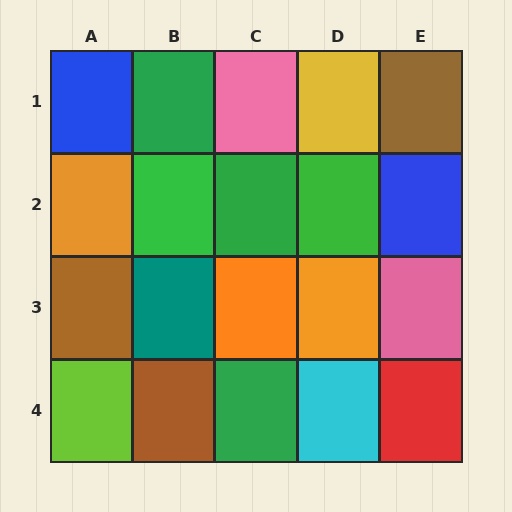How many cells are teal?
1 cell is teal.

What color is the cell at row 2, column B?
Green.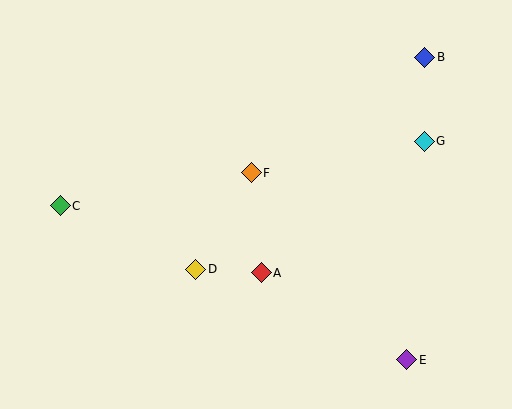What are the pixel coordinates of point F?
Point F is at (251, 173).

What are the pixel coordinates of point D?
Point D is at (196, 269).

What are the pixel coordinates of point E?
Point E is at (407, 360).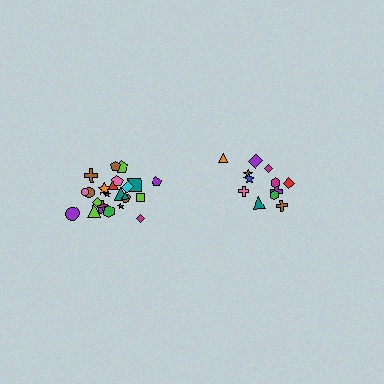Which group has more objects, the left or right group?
The left group.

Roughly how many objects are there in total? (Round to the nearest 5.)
Roughly 35 objects in total.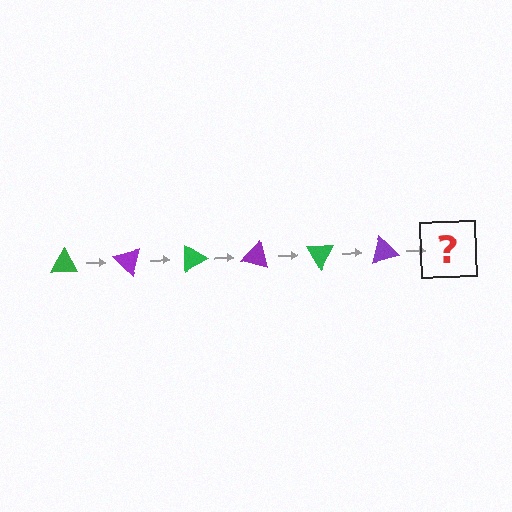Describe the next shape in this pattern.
It should be a green triangle, rotated 270 degrees from the start.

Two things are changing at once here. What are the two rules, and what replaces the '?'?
The two rules are that it rotates 45 degrees each step and the color cycles through green and purple. The '?' should be a green triangle, rotated 270 degrees from the start.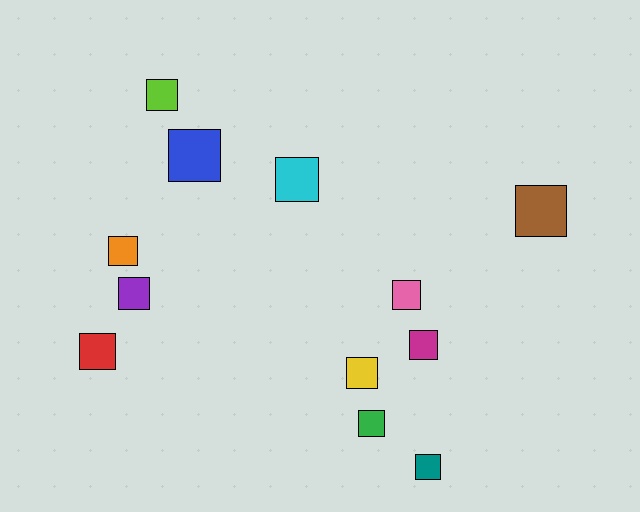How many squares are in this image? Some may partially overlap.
There are 12 squares.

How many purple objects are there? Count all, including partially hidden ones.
There is 1 purple object.